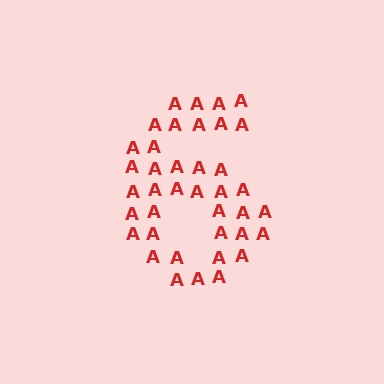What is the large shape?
The large shape is the digit 6.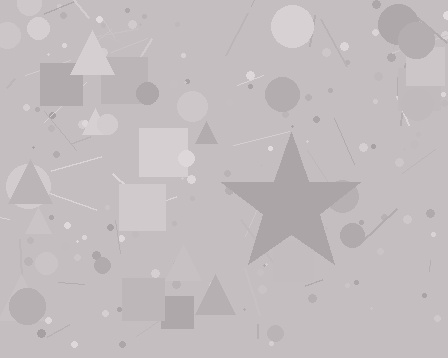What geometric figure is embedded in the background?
A star is embedded in the background.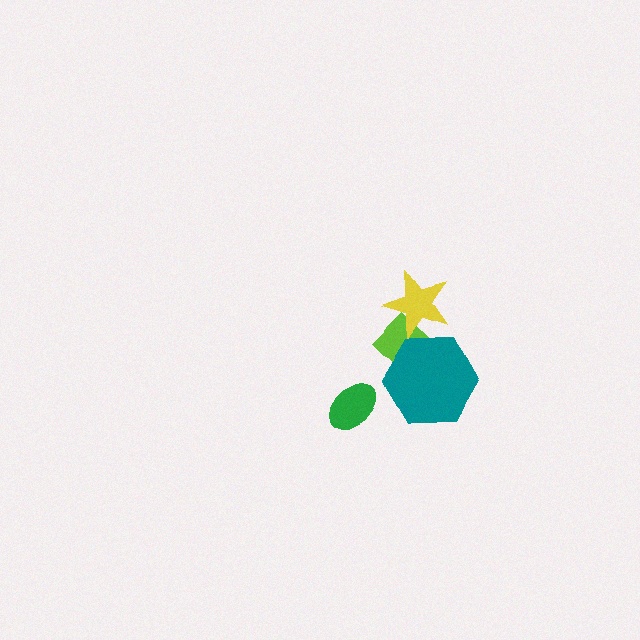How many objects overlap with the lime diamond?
2 objects overlap with the lime diamond.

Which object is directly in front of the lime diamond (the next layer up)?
The yellow star is directly in front of the lime diamond.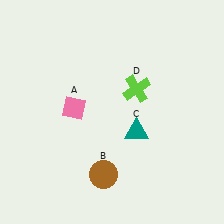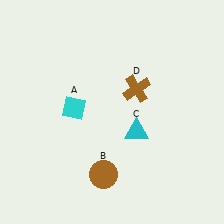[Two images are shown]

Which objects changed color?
A changed from pink to cyan. C changed from teal to cyan. D changed from lime to brown.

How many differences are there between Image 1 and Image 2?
There are 3 differences between the two images.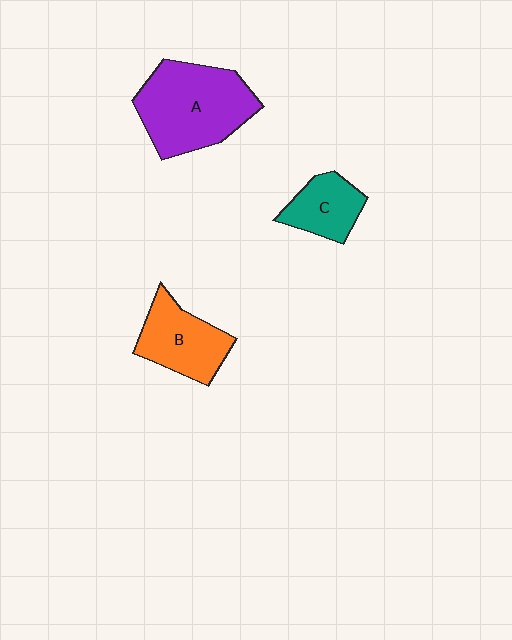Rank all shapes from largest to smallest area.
From largest to smallest: A (purple), B (orange), C (teal).